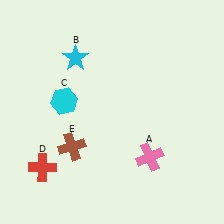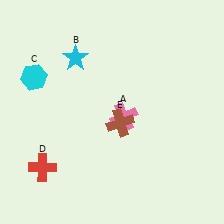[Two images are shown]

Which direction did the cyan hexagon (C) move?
The cyan hexagon (C) moved left.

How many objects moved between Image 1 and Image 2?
3 objects moved between the two images.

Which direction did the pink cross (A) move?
The pink cross (A) moved up.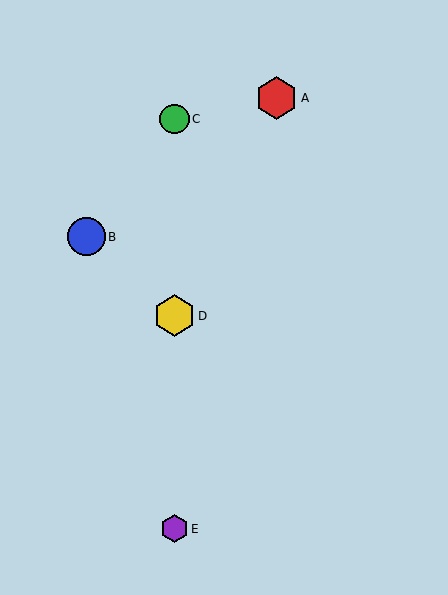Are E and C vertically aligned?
Yes, both are at x≈174.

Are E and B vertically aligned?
No, E is at x≈174 and B is at x≈86.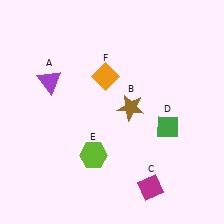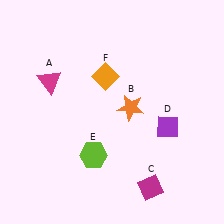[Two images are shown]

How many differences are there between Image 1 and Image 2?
There are 3 differences between the two images.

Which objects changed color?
A changed from purple to magenta. B changed from brown to orange. D changed from green to purple.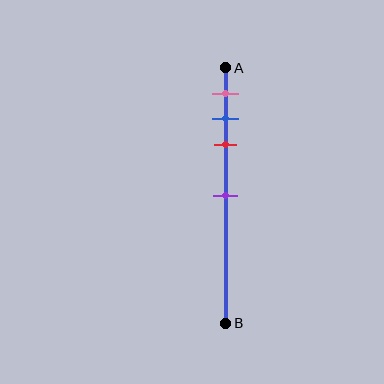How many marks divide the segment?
There are 4 marks dividing the segment.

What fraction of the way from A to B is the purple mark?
The purple mark is approximately 50% (0.5) of the way from A to B.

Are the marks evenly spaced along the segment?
No, the marks are not evenly spaced.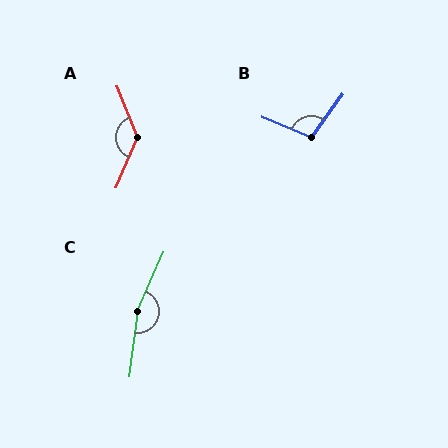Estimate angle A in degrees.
Approximately 135 degrees.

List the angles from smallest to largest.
B (104°), A (135°), C (163°).